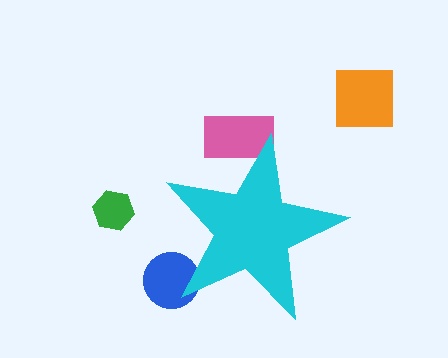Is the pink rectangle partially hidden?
Yes, the pink rectangle is partially hidden behind the cyan star.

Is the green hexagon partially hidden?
No, the green hexagon is fully visible.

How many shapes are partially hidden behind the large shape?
2 shapes are partially hidden.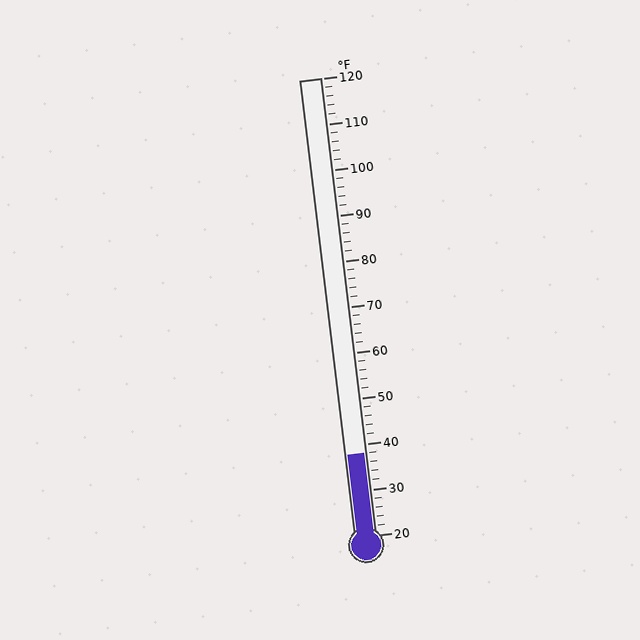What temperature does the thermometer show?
The thermometer shows approximately 38°F.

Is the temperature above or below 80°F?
The temperature is below 80°F.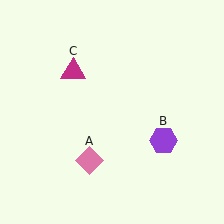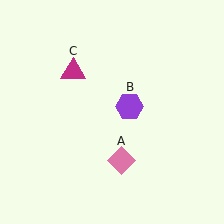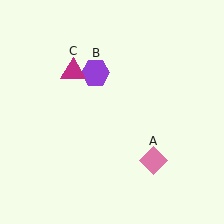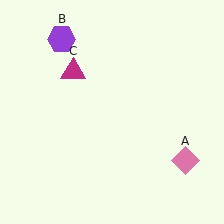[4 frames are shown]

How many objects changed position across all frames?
2 objects changed position: pink diamond (object A), purple hexagon (object B).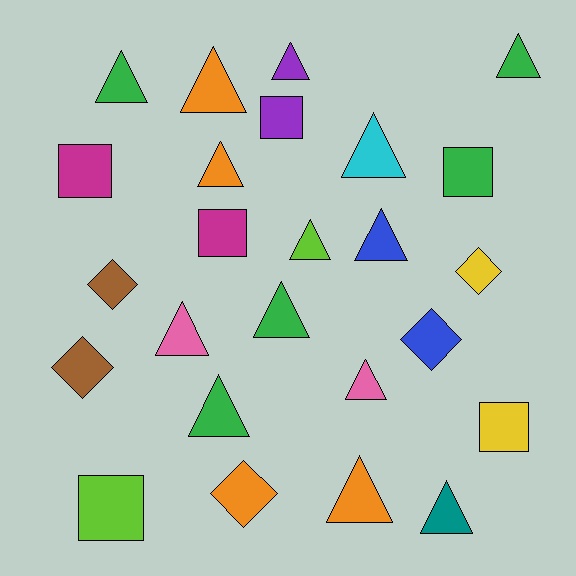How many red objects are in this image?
There are no red objects.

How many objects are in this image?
There are 25 objects.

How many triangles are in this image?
There are 14 triangles.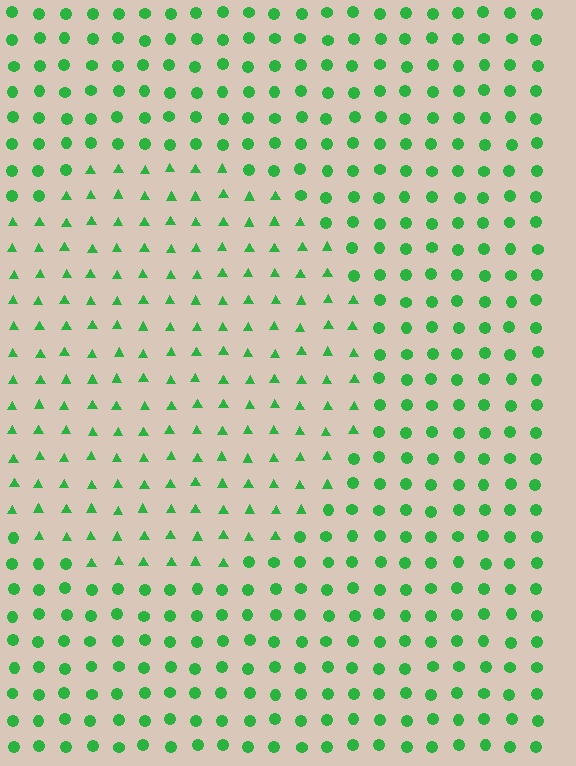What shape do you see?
I see a circle.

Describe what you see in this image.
The image is filled with small green elements arranged in a uniform grid. A circle-shaped region contains triangles, while the surrounding area contains circles. The boundary is defined purely by the change in element shape.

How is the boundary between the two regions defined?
The boundary is defined by a change in element shape: triangles inside vs. circles outside. All elements share the same color and spacing.